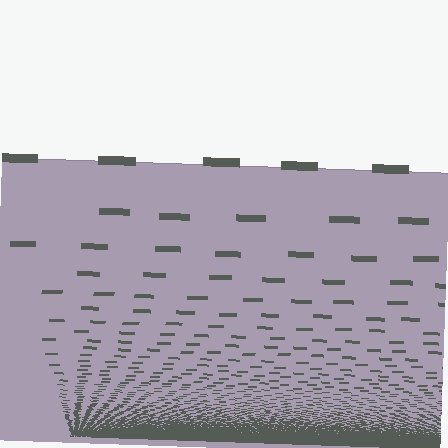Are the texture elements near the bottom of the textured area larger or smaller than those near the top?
Smaller. The gradient is inverted — elements near the bottom are smaller and denser.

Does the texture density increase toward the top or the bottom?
Density increases toward the bottom.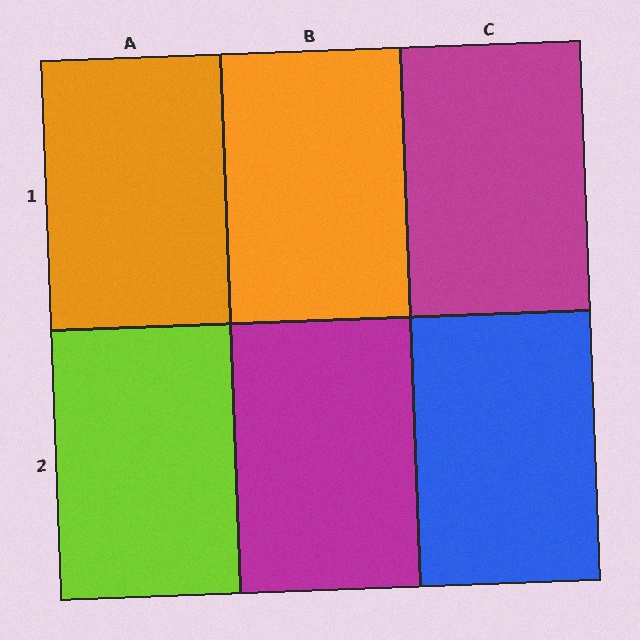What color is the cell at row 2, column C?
Blue.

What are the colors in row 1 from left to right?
Orange, orange, magenta.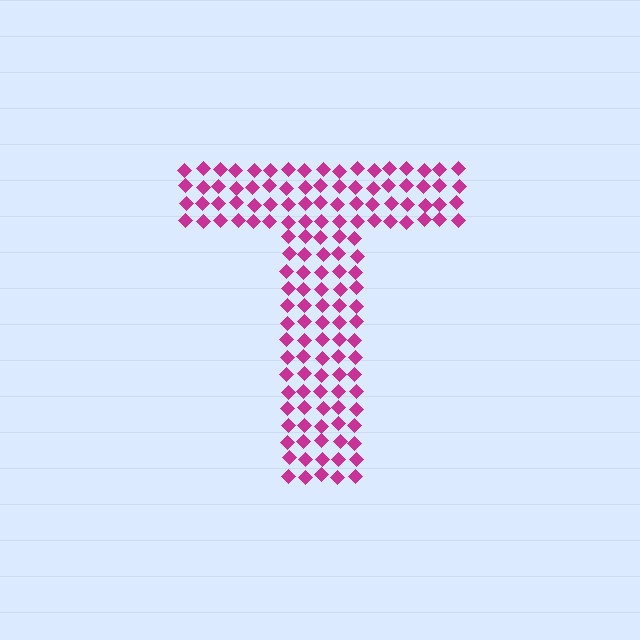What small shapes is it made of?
It is made of small diamonds.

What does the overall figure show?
The overall figure shows the letter T.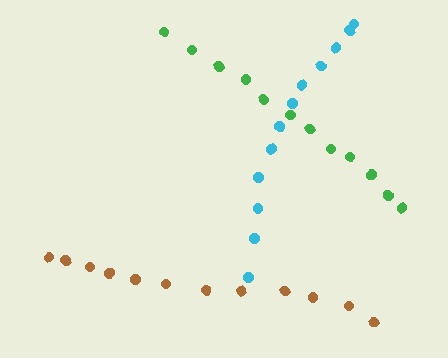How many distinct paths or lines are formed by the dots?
There are 3 distinct paths.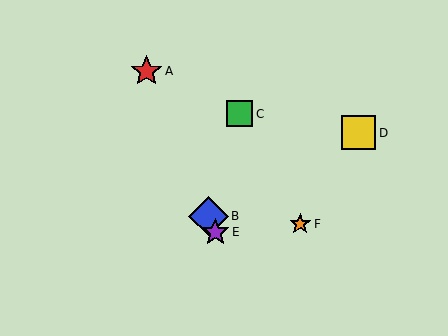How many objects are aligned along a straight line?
3 objects (A, B, E) are aligned along a straight line.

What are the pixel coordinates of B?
Object B is at (208, 216).